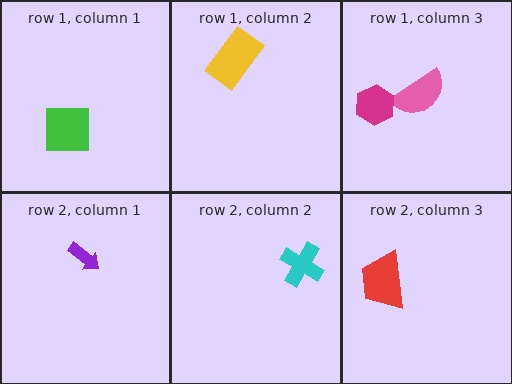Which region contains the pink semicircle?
The row 1, column 3 region.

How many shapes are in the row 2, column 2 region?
1.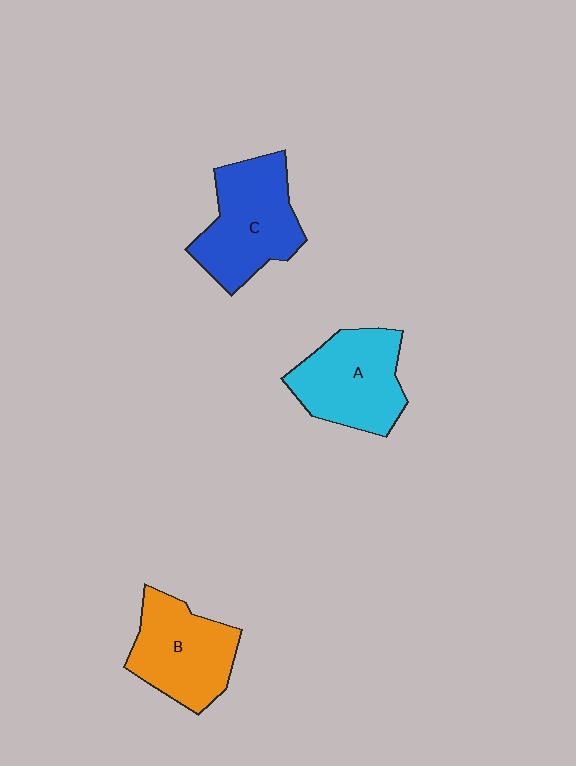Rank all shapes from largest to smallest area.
From largest to smallest: C (blue), A (cyan), B (orange).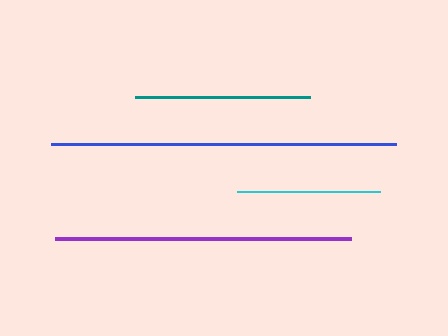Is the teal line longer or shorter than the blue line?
The blue line is longer than the teal line.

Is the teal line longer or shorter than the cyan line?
The teal line is longer than the cyan line.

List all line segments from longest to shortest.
From longest to shortest: blue, purple, teal, cyan.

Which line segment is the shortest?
The cyan line is the shortest at approximately 143 pixels.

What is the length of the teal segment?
The teal segment is approximately 175 pixels long.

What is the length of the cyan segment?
The cyan segment is approximately 143 pixels long.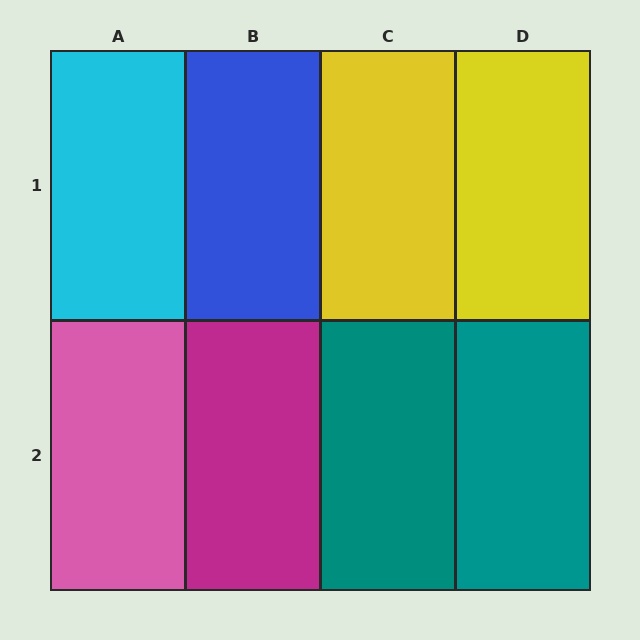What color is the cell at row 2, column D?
Teal.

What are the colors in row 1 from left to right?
Cyan, blue, yellow, yellow.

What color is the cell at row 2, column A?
Pink.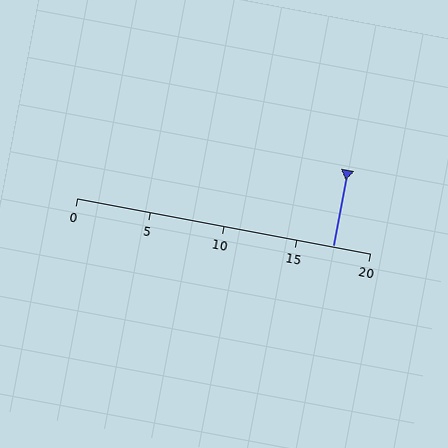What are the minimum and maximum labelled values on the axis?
The axis runs from 0 to 20.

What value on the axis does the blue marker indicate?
The marker indicates approximately 17.5.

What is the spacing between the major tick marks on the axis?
The major ticks are spaced 5 apart.